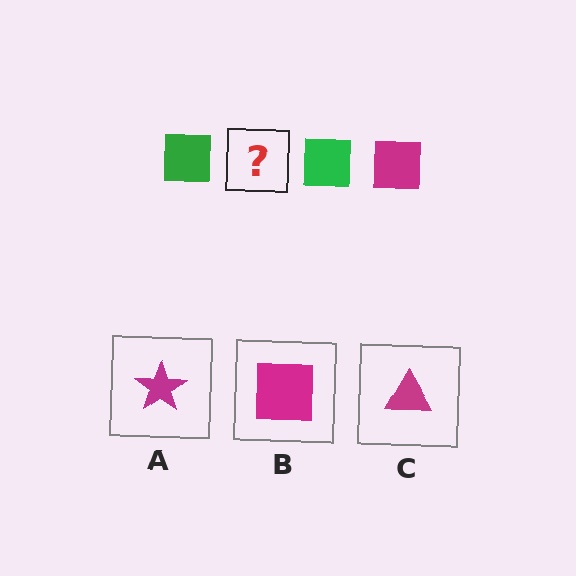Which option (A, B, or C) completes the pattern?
B.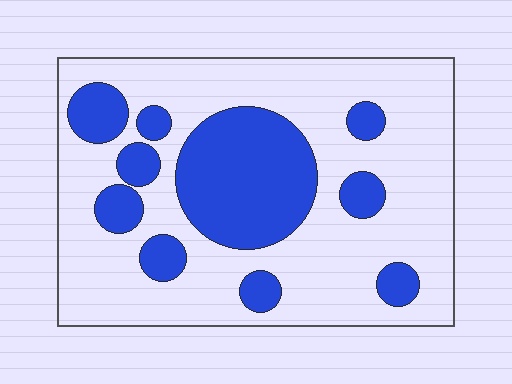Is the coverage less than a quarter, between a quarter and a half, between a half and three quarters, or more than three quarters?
Between a quarter and a half.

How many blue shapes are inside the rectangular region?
10.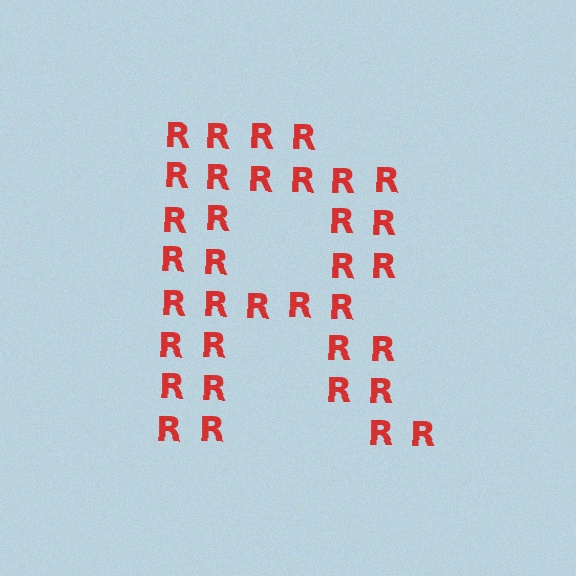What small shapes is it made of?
It is made of small letter R's.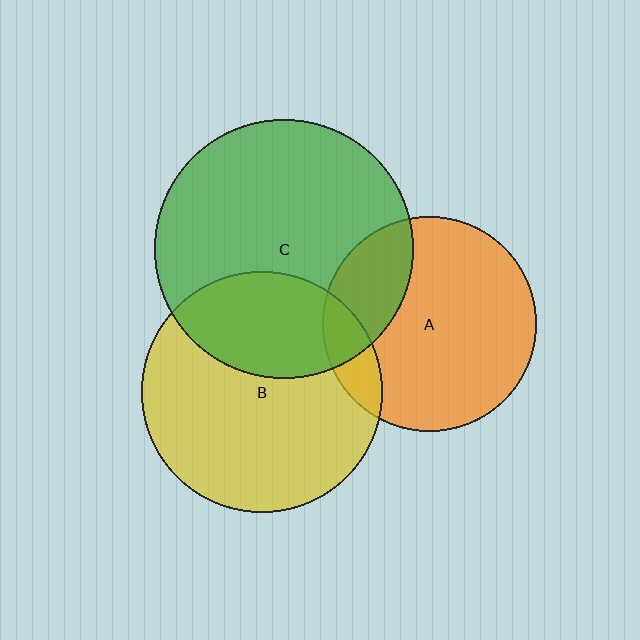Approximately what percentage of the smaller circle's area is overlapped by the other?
Approximately 35%.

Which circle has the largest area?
Circle C (green).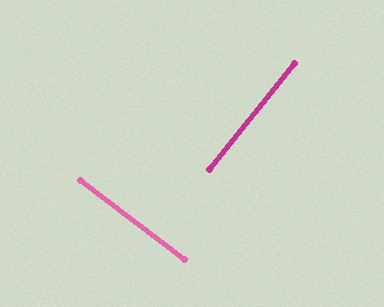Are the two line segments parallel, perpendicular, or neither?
Perpendicular — they meet at approximately 88°.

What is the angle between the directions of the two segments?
Approximately 88 degrees.